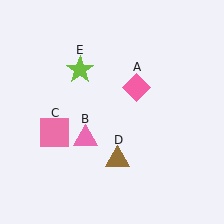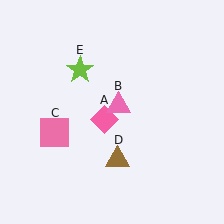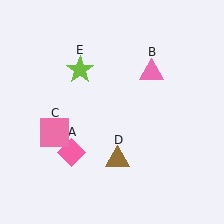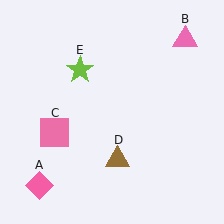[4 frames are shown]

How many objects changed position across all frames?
2 objects changed position: pink diamond (object A), pink triangle (object B).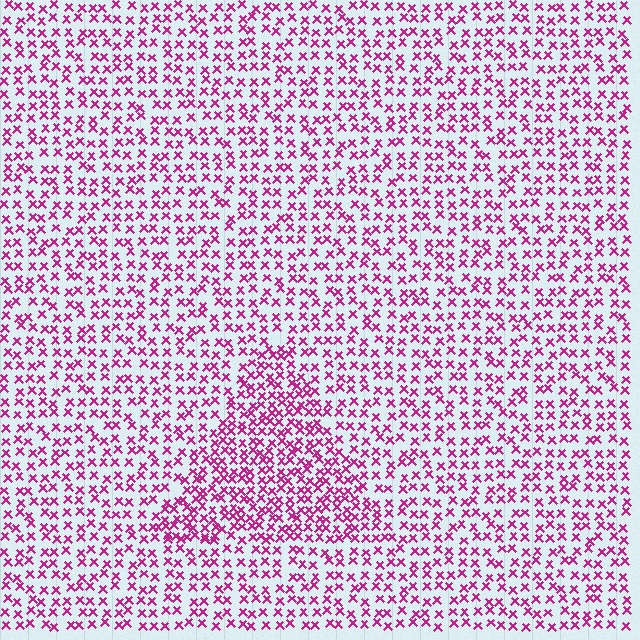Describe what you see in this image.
The image contains small magenta elements arranged at two different densities. A triangle-shaped region is visible where the elements are more densely packed than the surrounding area.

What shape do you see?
I see a triangle.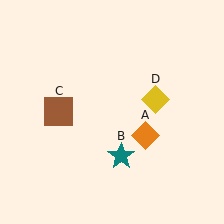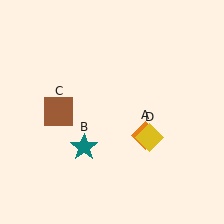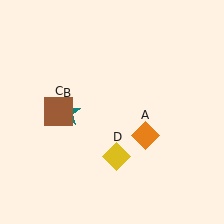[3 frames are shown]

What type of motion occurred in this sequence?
The teal star (object B), yellow diamond (object D) rotated clockwise around the center of the scene.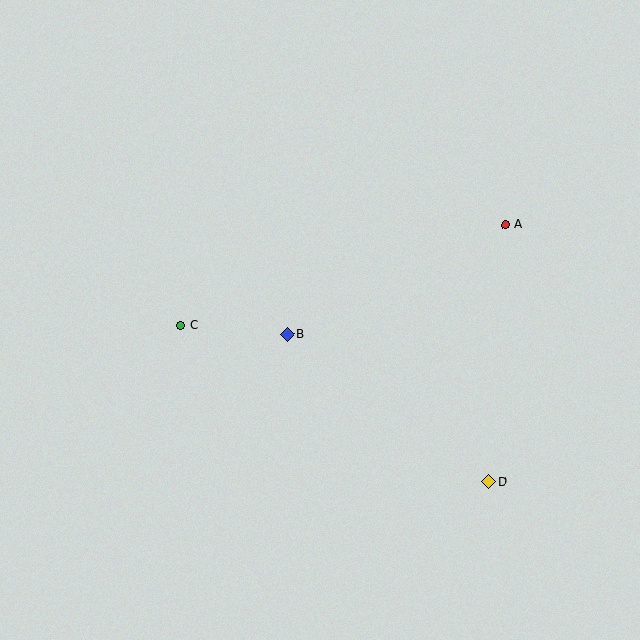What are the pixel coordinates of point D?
Point D is at (489, 482).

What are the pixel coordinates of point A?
Point A is at (506, 225).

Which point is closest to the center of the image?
Point B at (288, 334) is closest to the center.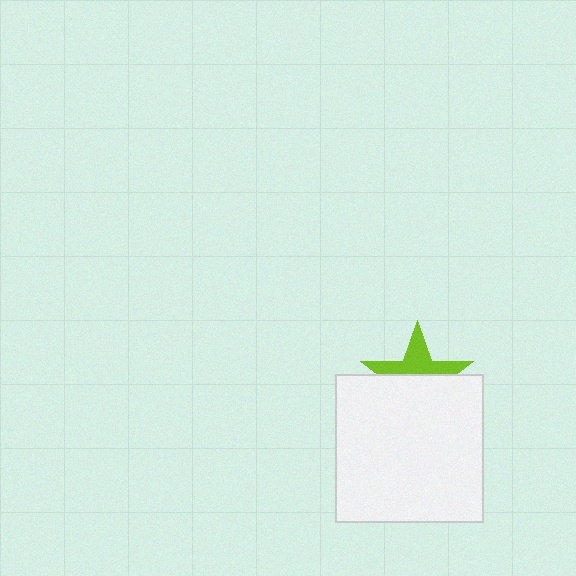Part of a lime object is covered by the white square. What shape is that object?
It is a star.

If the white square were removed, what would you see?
You would see the complete lime star.